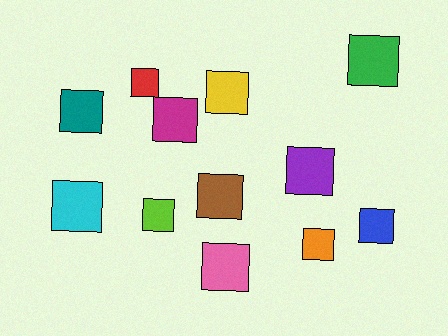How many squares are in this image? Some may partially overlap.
There are 12 squares.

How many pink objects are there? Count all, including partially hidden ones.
There is 1 pink object.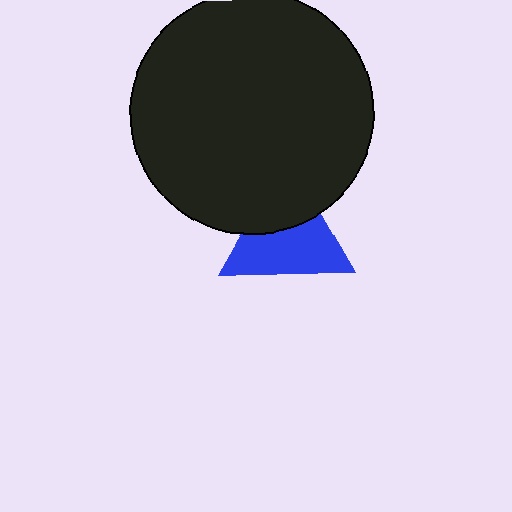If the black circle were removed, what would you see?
You would see the complete blue triangle.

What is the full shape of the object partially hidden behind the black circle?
The partially hidden object is a blue triangle.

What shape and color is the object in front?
The object in front is a black circle.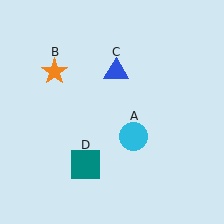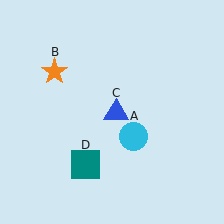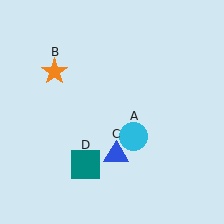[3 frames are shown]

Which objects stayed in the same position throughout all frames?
Cyan circle (object A) and orange star (object B) and teal square (object D) remained stationary.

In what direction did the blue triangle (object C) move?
The blue triangle (object C) moved down.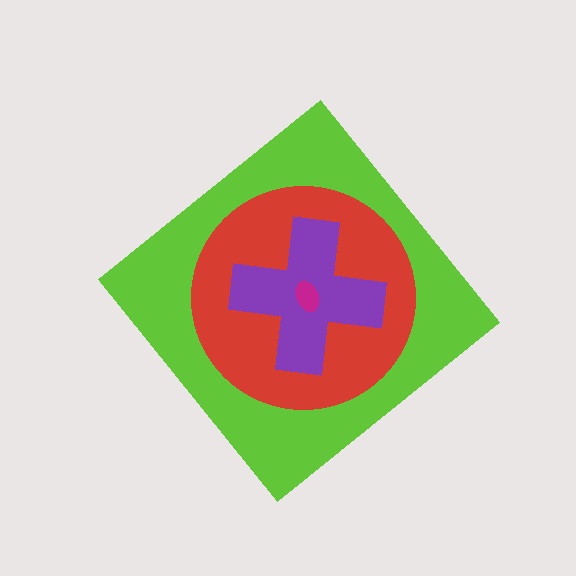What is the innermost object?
The magenta ellipse.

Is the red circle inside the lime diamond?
Yes.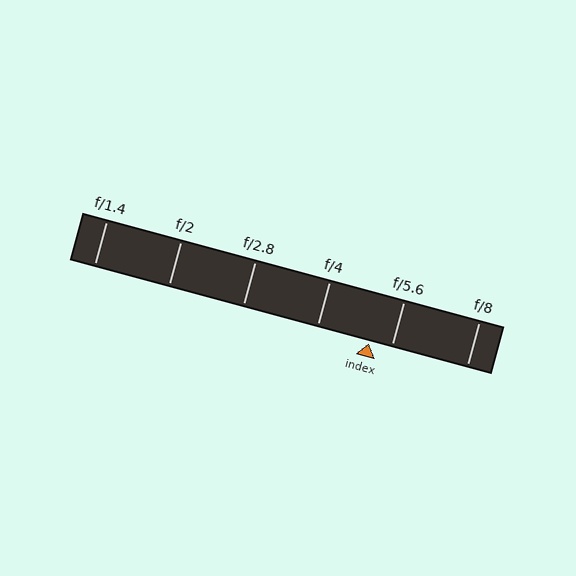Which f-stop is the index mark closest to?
The index mark is closest to f/5.6.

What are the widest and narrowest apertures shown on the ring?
The widest aperture shown is f/1.4 and the narrowest is f/8.